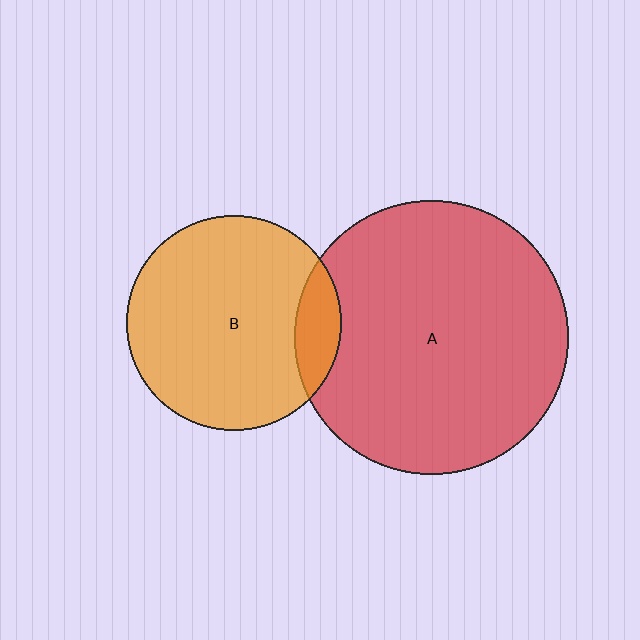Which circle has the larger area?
Circle A (red).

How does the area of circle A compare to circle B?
Approximately 1.6 times.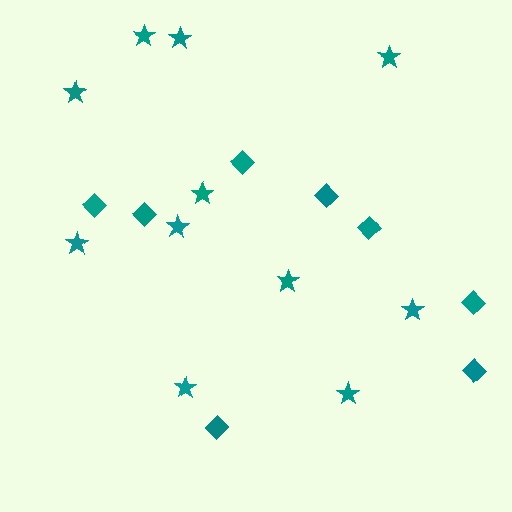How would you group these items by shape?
There are 2 groups: one group of diamonds (8) and one group of stars (11).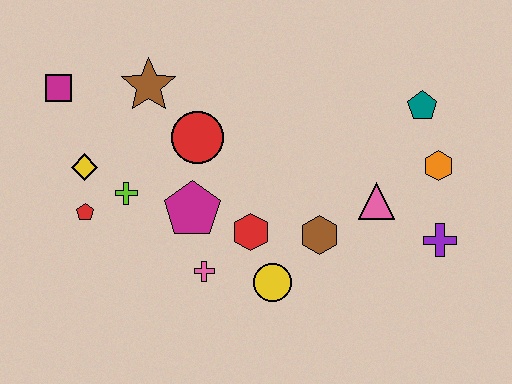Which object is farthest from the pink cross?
The teal pentagon is farthest from the pink cross.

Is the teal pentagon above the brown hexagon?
Yes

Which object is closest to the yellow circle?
The red hexagon is closest to the yellow circle.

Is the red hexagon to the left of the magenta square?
No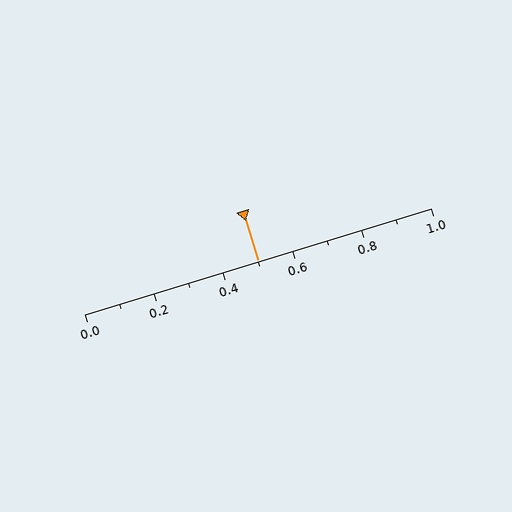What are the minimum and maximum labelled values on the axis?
The axis runs from 0.0 to 1.0.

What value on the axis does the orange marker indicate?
The marker indicates approximately 0.5.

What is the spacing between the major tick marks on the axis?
The major ticks are spaced 0.2 apart.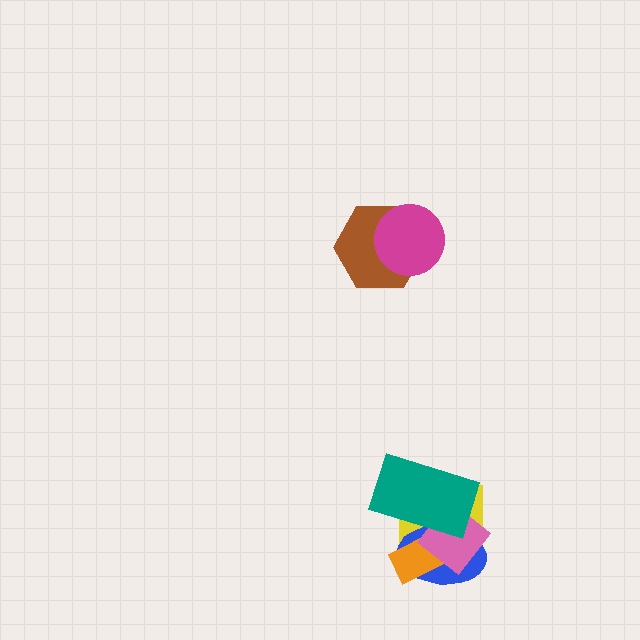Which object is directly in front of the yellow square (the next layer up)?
The blue ellipse is directly in front of the yellow square.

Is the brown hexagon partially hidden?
Yes, it is partially covered by another shape.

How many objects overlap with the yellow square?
4 objects overlap with the yellow square.